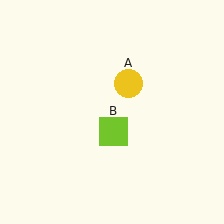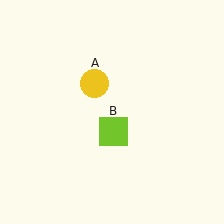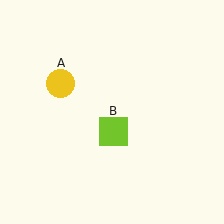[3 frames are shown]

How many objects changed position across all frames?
1 object changed position: yellow circle (object A).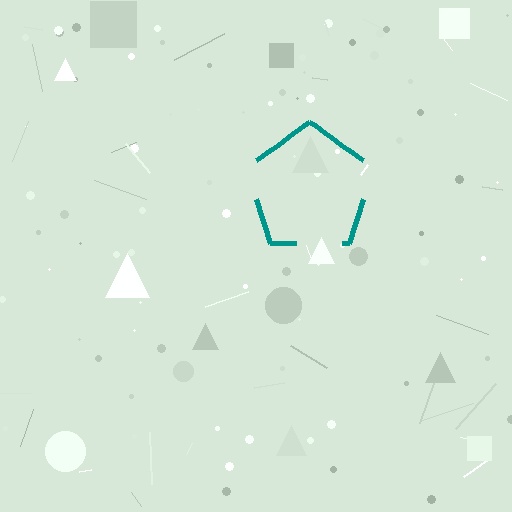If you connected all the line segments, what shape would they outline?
They would outline a pentagon.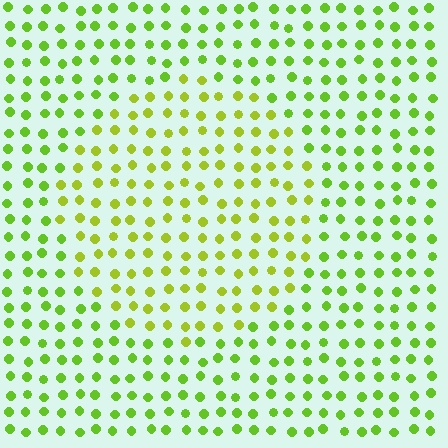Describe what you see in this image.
The image is filled with small lime elements in a uniform arrangement. A circle-shaped region is visible where the elements are tinted to a slightly different hue, forming a subtle color boundary.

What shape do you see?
I see a circle.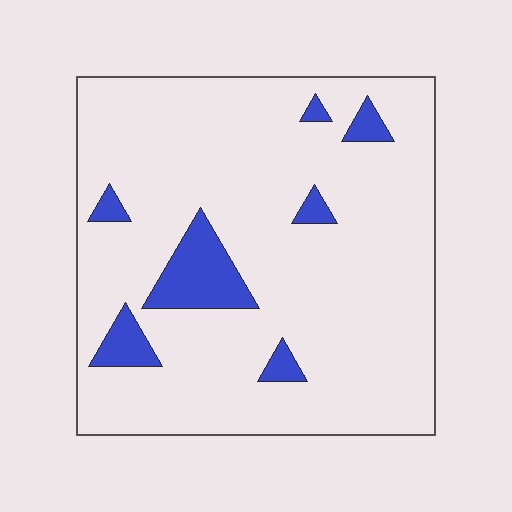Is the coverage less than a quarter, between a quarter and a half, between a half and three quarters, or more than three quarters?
Less than a quarter.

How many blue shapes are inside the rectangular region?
7.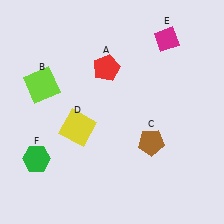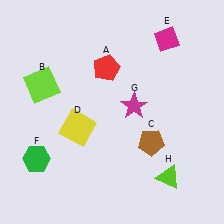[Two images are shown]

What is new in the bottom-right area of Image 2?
A lime triangle (H) was added in the bottom-right area of Image 2.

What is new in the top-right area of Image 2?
A magenta star (G) was added in the top-right area of Image 2.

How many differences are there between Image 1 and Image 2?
There are 2 differences between the two images.